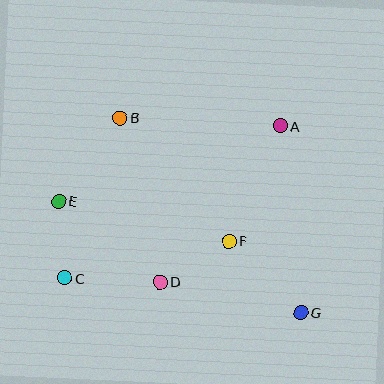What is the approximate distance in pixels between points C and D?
The distance between C and D is approximately 95 pixels.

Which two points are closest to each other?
Points C and E are closest to each other.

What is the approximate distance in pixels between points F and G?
The distance between F and G is approximately 101 pixels.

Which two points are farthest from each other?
Points E and G are farthest from each other.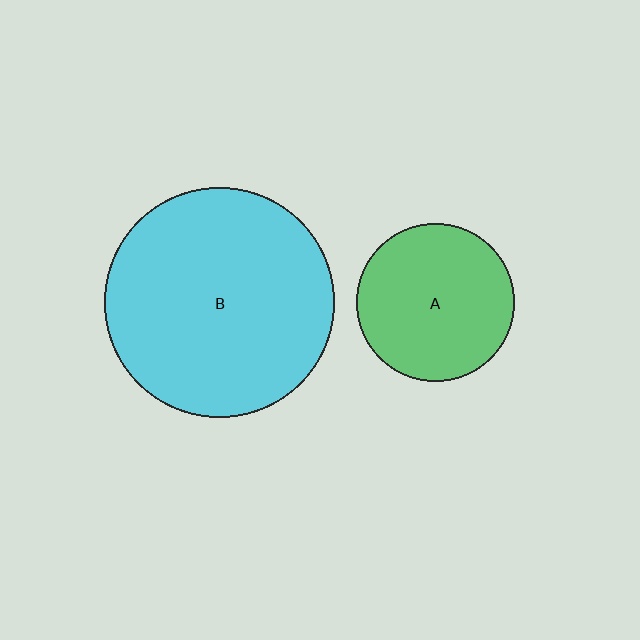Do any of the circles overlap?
No, none of the circles overlap.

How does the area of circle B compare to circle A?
Approximately 2.1 times.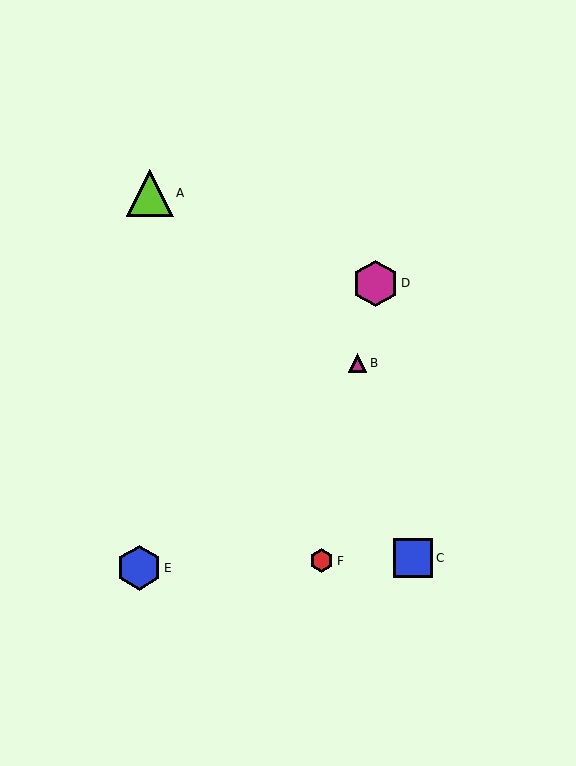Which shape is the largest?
The lime triangle (labeled A) is the largest.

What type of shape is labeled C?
Shape C is a blue square.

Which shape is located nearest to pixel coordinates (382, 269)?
The magenta hexagon (labeled D) at (375, 283) is nearest to that location.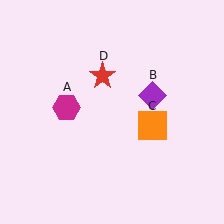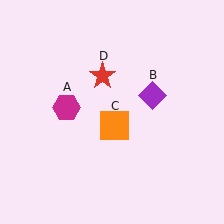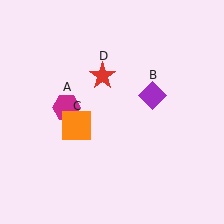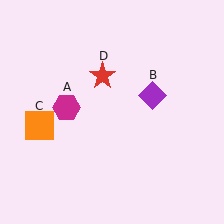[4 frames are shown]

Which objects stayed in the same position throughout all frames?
Magenta hexagon (object A) and purple diamond (object B) and red star (object D) remained stationary.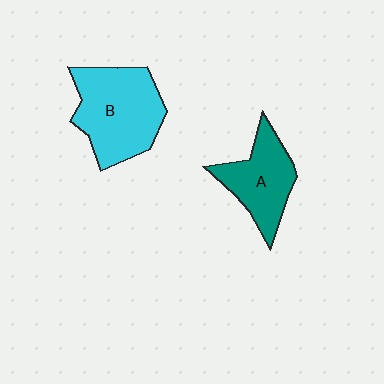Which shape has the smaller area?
Shape A (teal).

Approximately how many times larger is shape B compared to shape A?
Approximately 1.4 times.